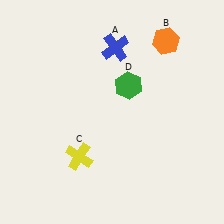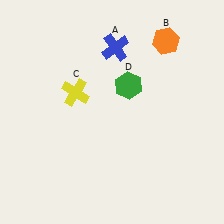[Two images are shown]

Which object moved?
The yellow cross (C) moved up.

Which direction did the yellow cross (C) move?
The yellow cross (C) moved up.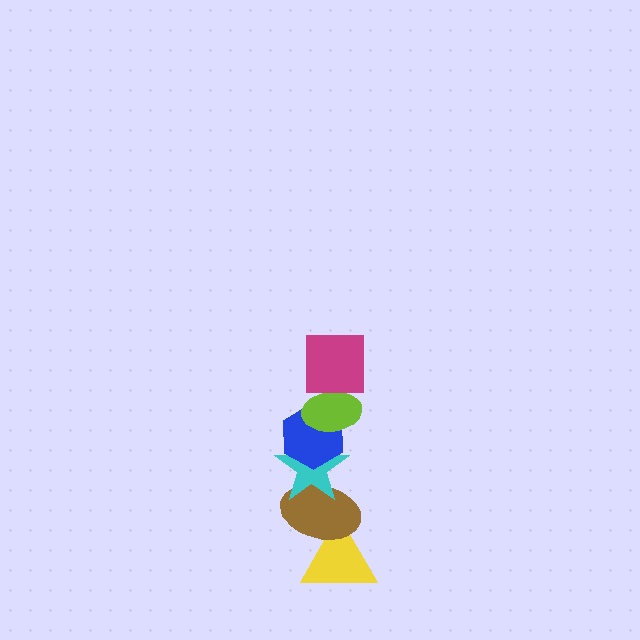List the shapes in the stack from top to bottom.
From top to bottom: the magenta square, the lime ellipse, the blue hexagon, the cyan star, the brown ellipse, the yellow triangle.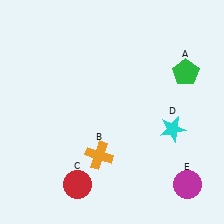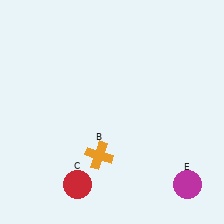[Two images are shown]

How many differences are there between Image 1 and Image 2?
There are 2 differences between the two images.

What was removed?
The green pentagon (A), the cyan star (D) were removed in Image 2.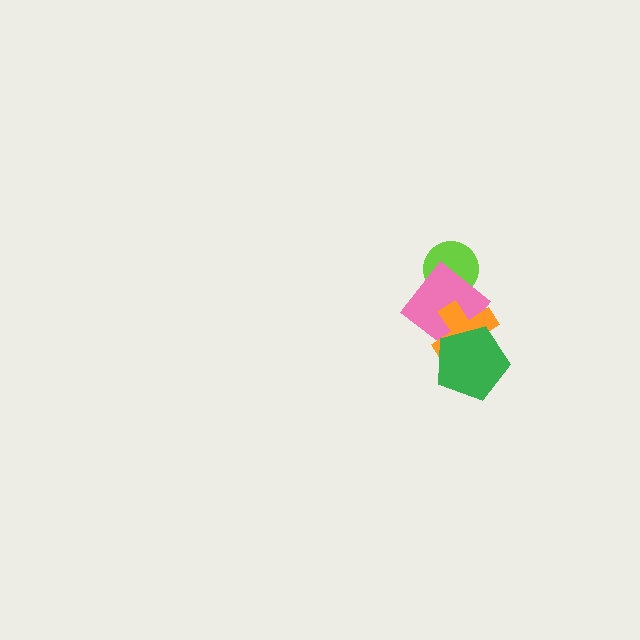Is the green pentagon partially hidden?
No, no other shape covers it.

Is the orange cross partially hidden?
Yes, it is partially covered by another shape.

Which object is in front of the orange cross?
The green pentagon is in front of the orange cross.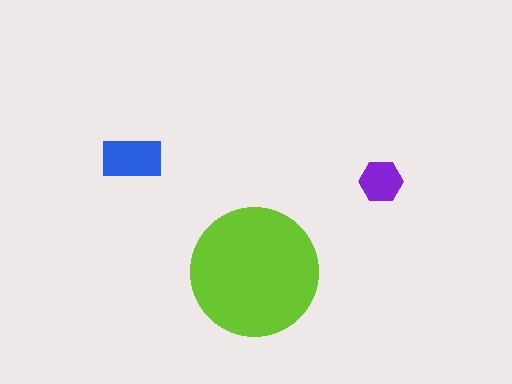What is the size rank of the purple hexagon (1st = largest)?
3rd.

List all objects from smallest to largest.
The purple hexagon, the blue rectangle, the lime circle.